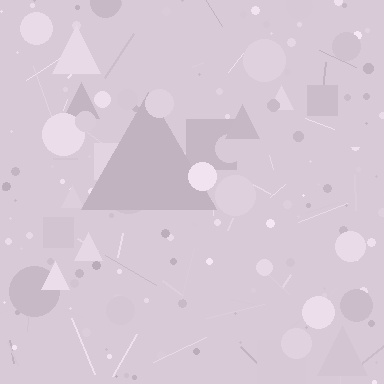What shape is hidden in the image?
A triangle is hidden in the image.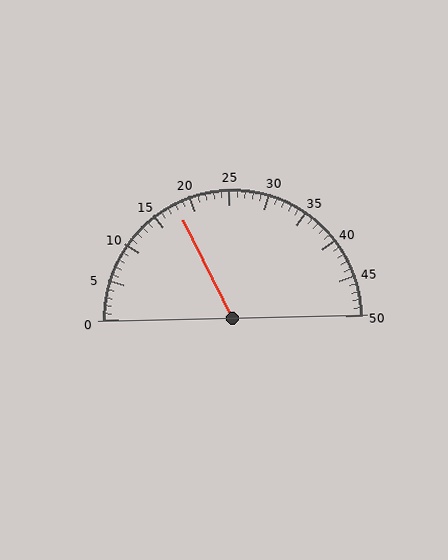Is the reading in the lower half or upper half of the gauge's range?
The reading is in the lower half of the range (0 to 50).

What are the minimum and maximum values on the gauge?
The gauge ranges from 0 to 50.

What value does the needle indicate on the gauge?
The needle indicates approximately 18.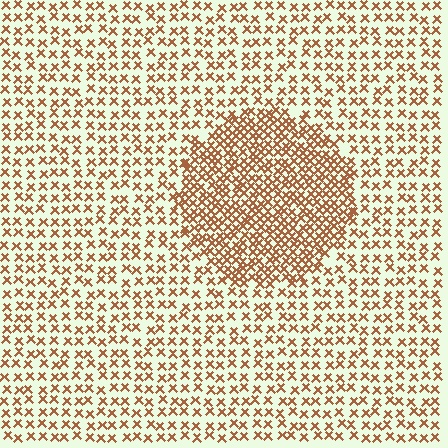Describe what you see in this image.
The image contains small brown elements arranged at two different densities. A circle-shaped region is visible where the elements are more densely packed than the surrounding area.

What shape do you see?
I see a circle.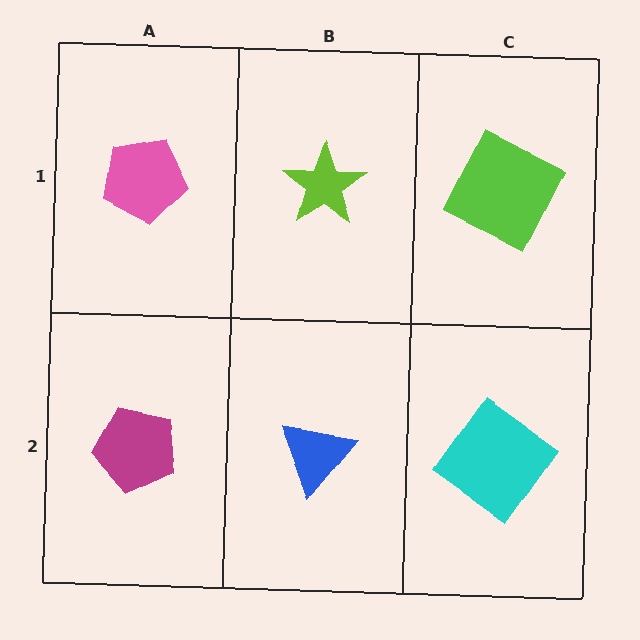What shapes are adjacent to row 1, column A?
A magenta pentagon (row 2, column A), a lime star (row 1, column B).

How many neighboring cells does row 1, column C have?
2.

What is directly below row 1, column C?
A cyan diamond.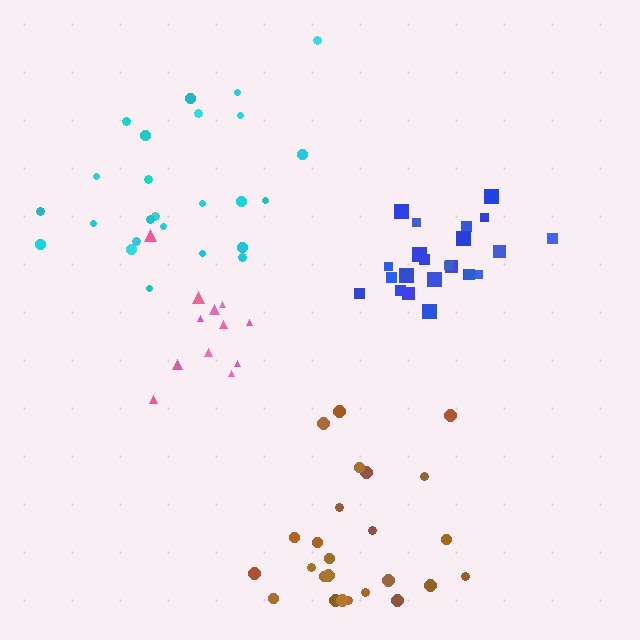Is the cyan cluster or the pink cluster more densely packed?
Pink.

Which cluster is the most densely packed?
Blue.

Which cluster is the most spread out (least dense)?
Cyan.